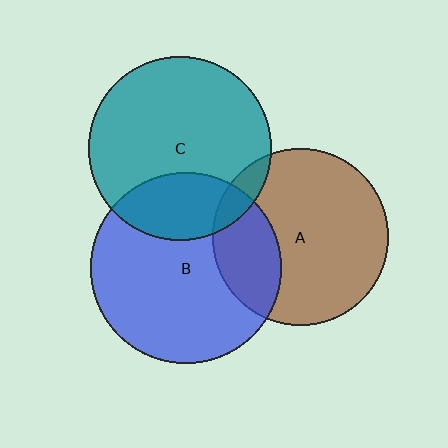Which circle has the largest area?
Circle B (blue).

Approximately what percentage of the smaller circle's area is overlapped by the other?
Approximately 25%.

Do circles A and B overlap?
Yes.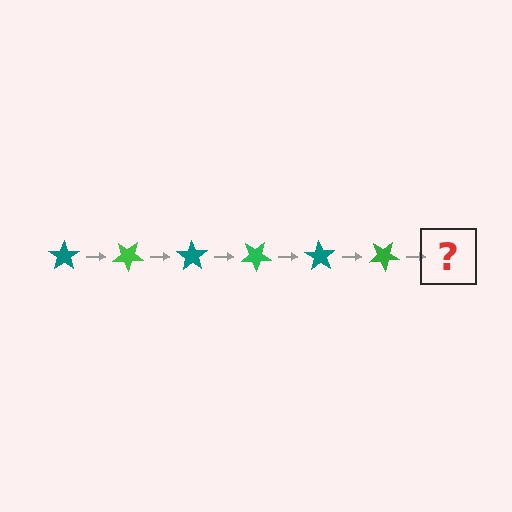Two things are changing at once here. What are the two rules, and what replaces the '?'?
The two rules are that it rotates 35 degrees each step and the color cycles through teal and green. The '?' should be a teal star, rotated 210 degrees from the start.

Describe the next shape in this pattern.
It should be a teal star, rotated 210 degrees from the start.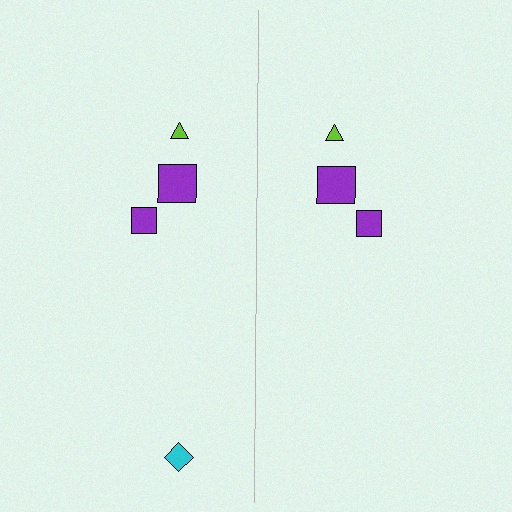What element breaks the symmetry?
A cyan diamond is missing from the right side.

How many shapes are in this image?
There are 7 shapes in this image.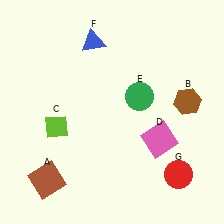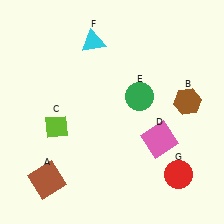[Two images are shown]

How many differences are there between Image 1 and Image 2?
There is 1 difference between the two images.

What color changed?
The triangle (F) changed from blue in Image 1 to cyan in Image 2.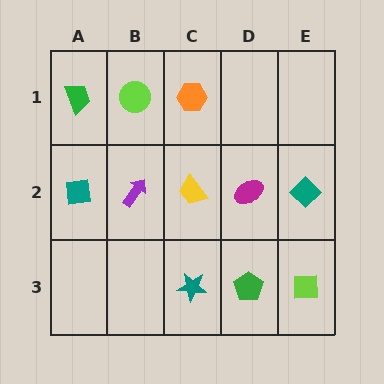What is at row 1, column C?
An orange hexagon.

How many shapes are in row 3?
3 shapes.